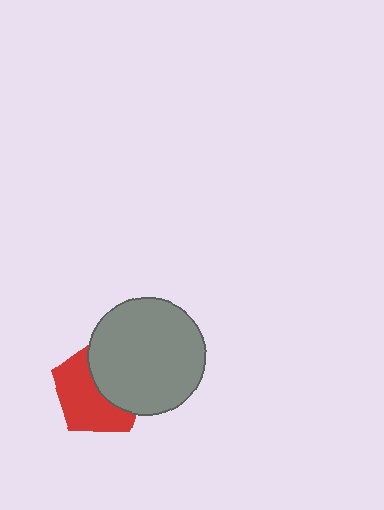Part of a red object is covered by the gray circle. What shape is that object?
It is a pentagon.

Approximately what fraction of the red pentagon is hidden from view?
Roughly 45% of the red pentagon is hidden behind the gray circle.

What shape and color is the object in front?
The object in front is a gray circle.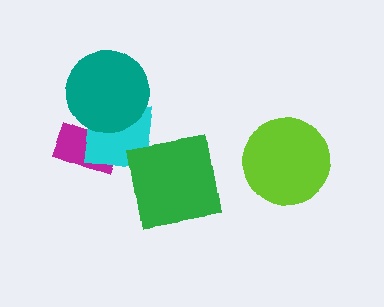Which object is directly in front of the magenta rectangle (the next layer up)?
The cyan square is directly in front of the magenta rectangle.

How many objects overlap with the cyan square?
2 objects overlap with the cyan square.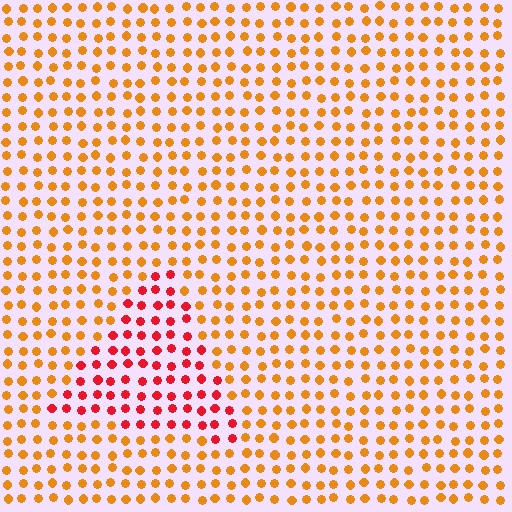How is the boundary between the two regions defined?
The boundary is defined purely by a slight shift in hue (about 40 degrees). Spacing, size, and orientation are identical on both sides.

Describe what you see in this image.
The image is filled with small orange elements in a uniform arrangement. A triangle-shaped region is visible where the elements are tinted to a slightly different hue, forming a subtle color boundary.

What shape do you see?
I see a triangle.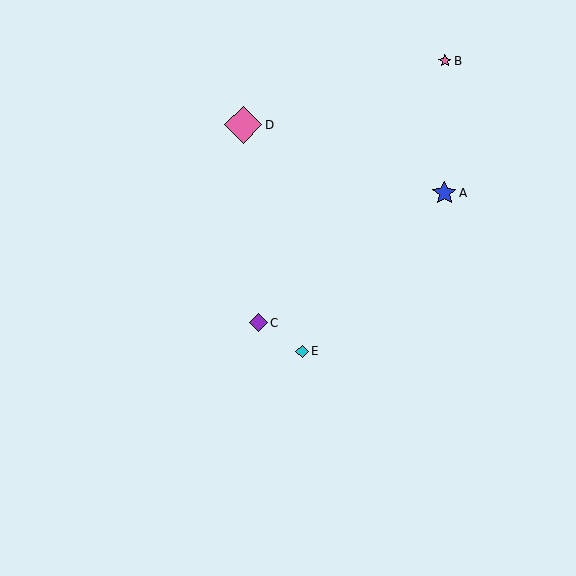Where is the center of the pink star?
The center of the pink star is at (445, 61).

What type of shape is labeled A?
Shape A is a blue star.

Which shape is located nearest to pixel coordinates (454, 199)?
The blue star (labeled A) at (444, 193) is nearest to that location.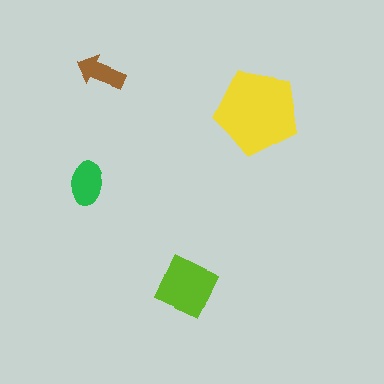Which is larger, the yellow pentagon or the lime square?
The yellow pentagon.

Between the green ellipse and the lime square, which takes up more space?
The lime square.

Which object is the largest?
The yellow pentagon.